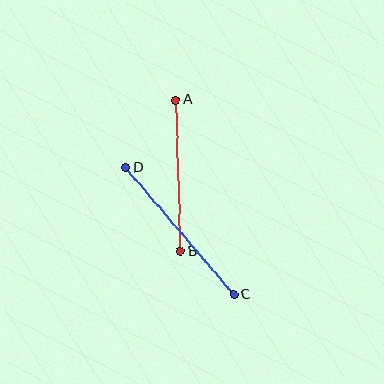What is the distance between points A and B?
The distance is approximately 151 pixels.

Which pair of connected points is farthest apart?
Points C and D are farthest apart.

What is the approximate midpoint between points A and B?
The midpoint is at approximately (178, 176) pixels.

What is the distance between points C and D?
The distance is approximately 167 pixels.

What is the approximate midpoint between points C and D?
The midpoint is at approximately (180, 231) pixels.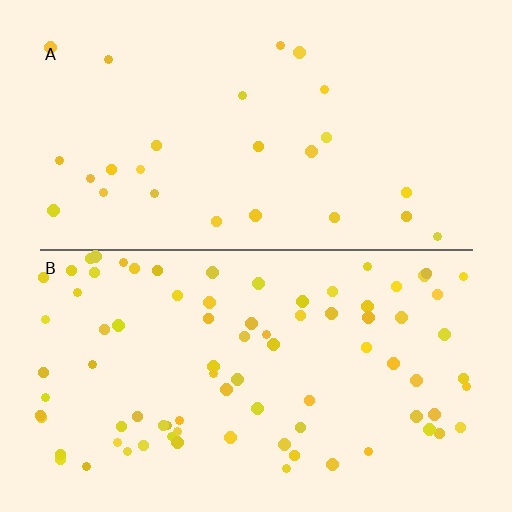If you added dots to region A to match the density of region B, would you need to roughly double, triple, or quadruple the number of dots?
Approximately triple.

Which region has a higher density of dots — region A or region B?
B (the bottom).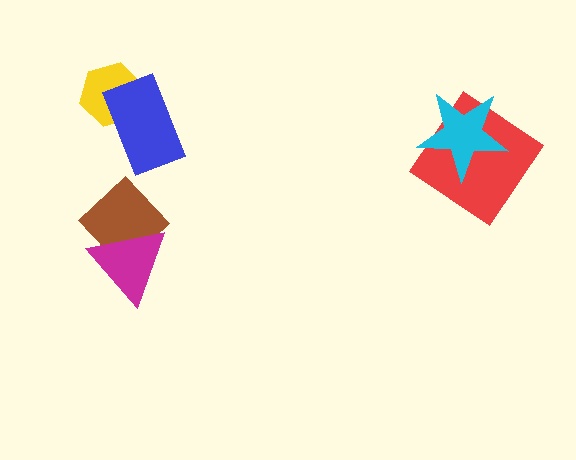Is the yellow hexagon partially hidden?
Yes, it is partially covered by another shape.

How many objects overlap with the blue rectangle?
1 object overlaps with the blue rectangle.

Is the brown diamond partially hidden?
Yes, it is partially covered by another shape.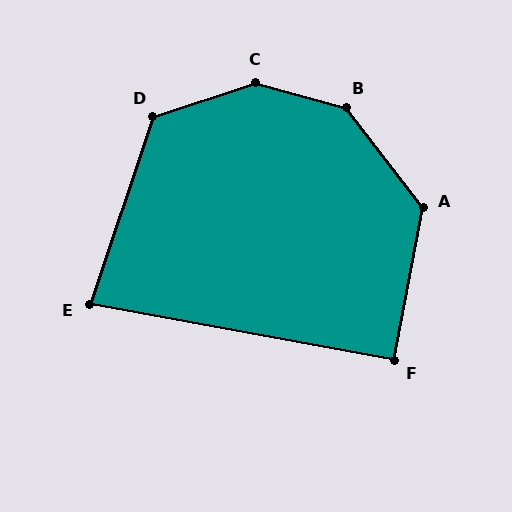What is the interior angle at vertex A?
Approximately 132 degrees (obtuse).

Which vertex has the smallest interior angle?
E, at approximately 82 degrees.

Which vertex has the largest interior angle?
C, at approximately 146 degrees.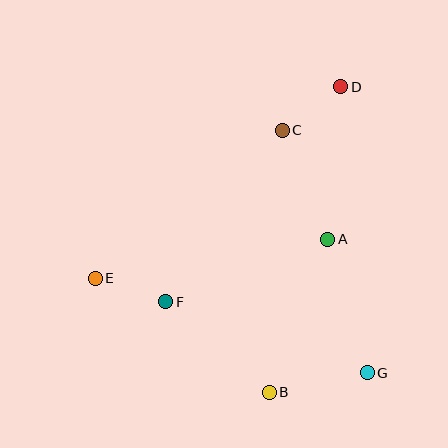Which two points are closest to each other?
Points C and D are closest to each other.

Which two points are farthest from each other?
Points B and D are farthest from each other.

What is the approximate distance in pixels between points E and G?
The distance between E and G is approximately 288 pixels.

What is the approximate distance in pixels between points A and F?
The distance between A and F is approximately 173 pixels.